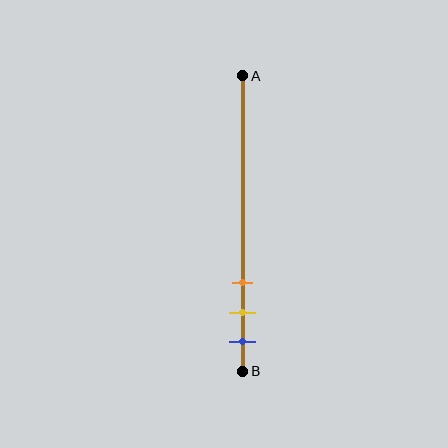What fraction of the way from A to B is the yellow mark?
The yellow mark is approximately 80% (0.8) of the way from A to B.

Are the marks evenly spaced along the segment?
Yes, the marks are approximately evenly spaced.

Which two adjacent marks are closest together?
The yellow and blue marks are the closest adjacent pair.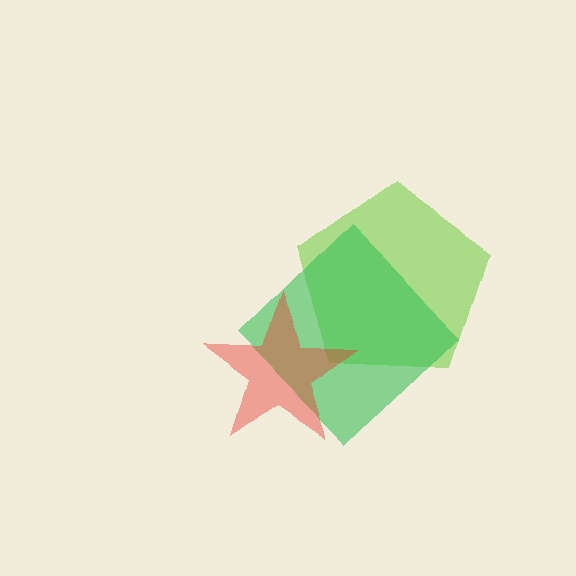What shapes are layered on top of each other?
The layered shapes are: a lime pentagon, a green diamond, a red star.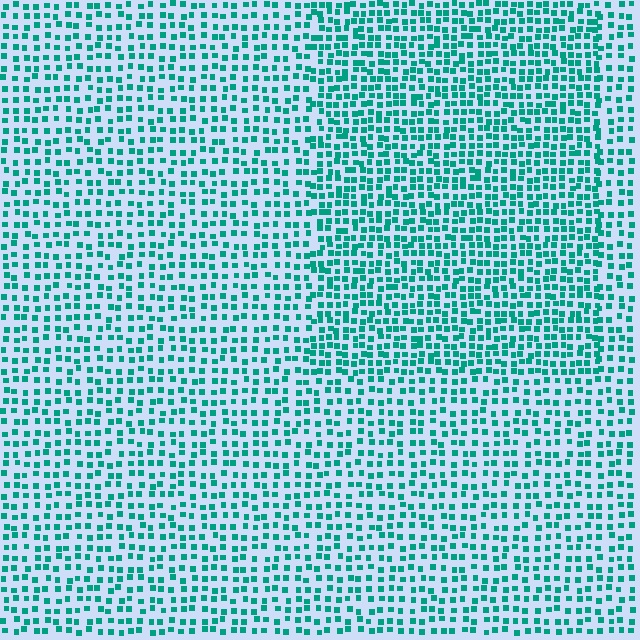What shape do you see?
I see a rectangle.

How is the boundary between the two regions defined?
The boundary is defined by a change in element density (approximately 1.6x ratio). All elements are the same color, size, and shape.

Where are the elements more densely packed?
The elements are more densely packed inside the rectangle boundary.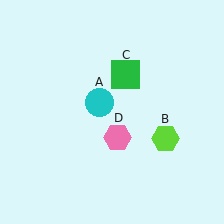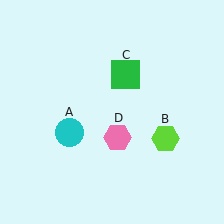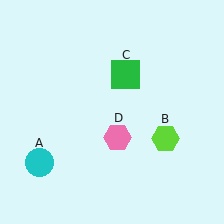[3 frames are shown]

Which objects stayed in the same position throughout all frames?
Lime hexagon (object B) and green square (object C) and pink hexagon (object D) remained stationary.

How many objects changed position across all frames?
1 object changed position: cyan circle (object A).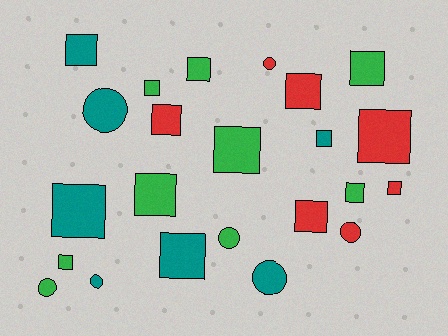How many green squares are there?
There are 7 green squares.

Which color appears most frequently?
Green, with 9 objects.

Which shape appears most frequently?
Square, with 16 objects.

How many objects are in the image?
There are 23 objects.